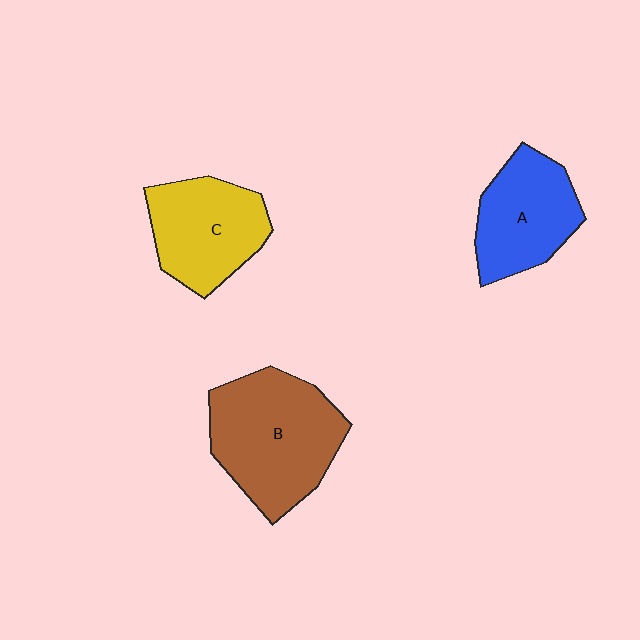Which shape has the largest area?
Shape B (brown).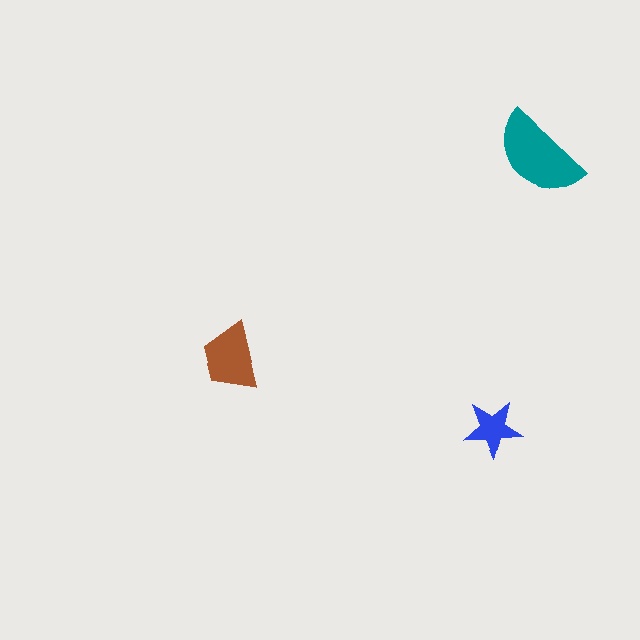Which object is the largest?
The teal semicircle.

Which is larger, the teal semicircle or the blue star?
The teal semicircle.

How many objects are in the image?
There are 3 objects in the image.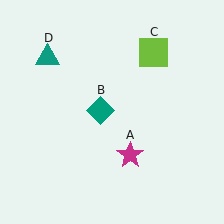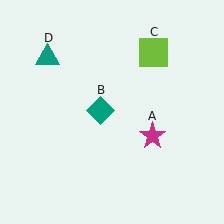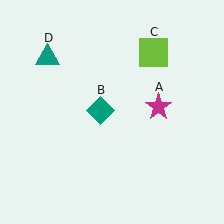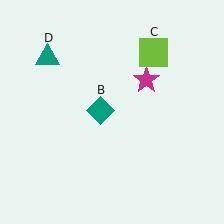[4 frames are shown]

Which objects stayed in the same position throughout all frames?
Teal diamond (object B) and lime square (object C) and teal triangle (object D) remained stationary.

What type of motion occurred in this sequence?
The magenta star (object A) rotated counterclockwise around the center of the scene.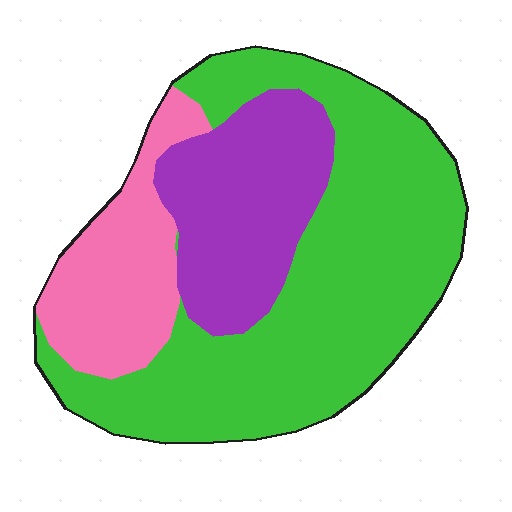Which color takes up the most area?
Green, at roughly 55%.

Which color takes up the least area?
Pink, at roughly 20%.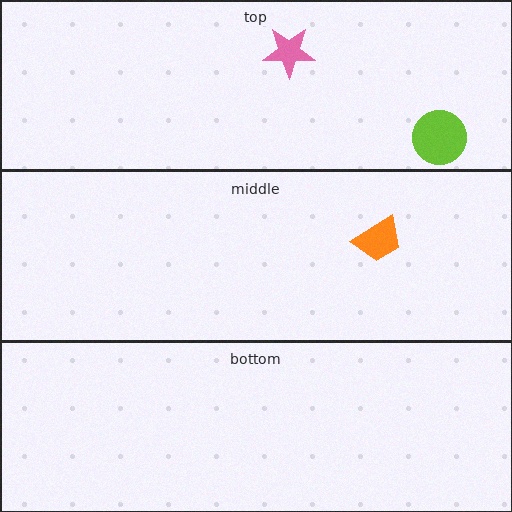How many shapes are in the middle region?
1.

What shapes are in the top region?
The pink star, the lime circle.